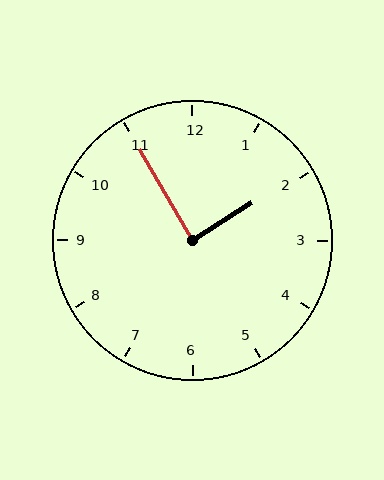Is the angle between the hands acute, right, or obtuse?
It is right.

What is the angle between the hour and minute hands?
Approximately 88 degrees.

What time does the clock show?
1:55.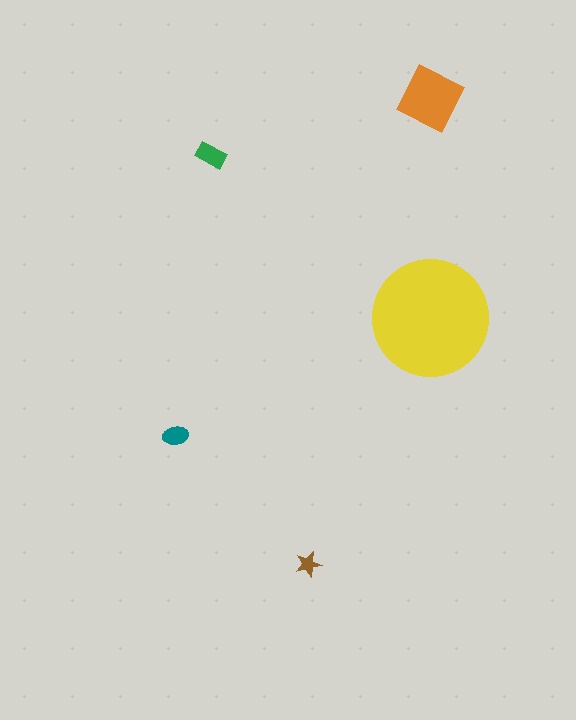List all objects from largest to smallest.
The yellow circle, the orange diamond, the green rectangle, the teal ellipse, the brown star.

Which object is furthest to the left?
The teal ellipse is leftmost.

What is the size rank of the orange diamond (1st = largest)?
2nd.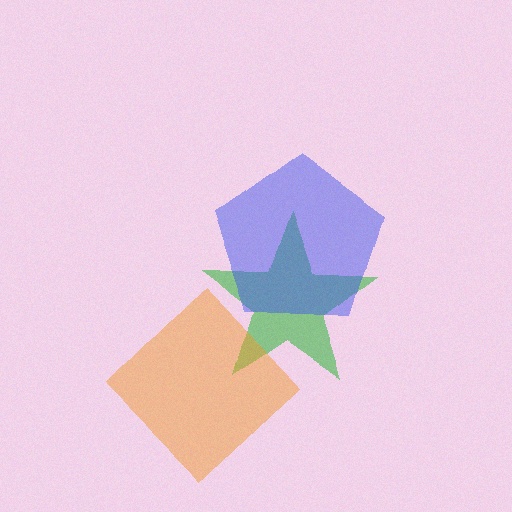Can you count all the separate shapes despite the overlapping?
Yes, there are 3 separate shapes.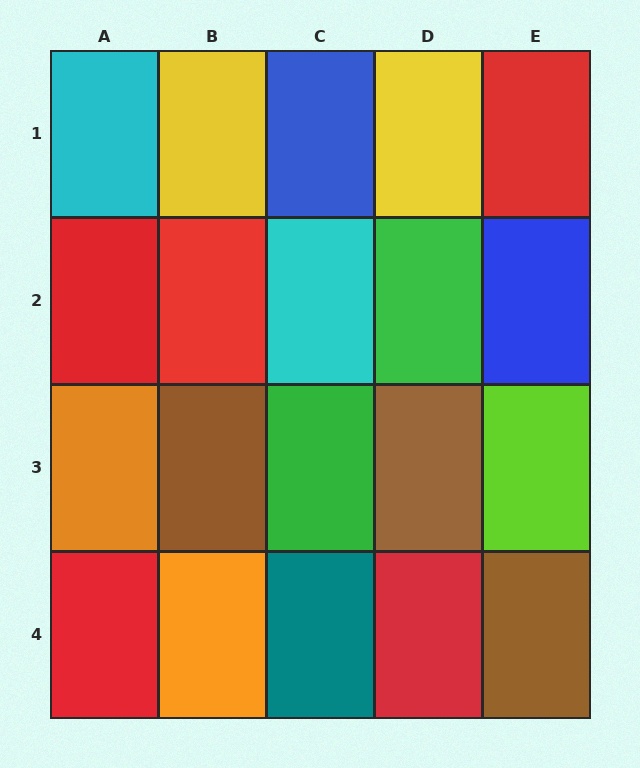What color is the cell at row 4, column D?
Red.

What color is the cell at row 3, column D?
Brown.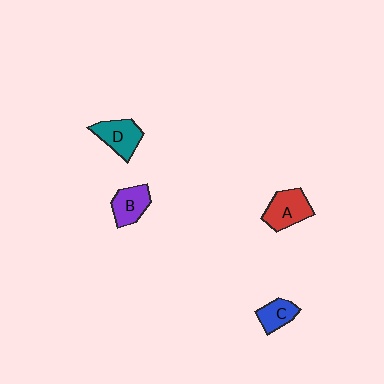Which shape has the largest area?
Shape A (red).